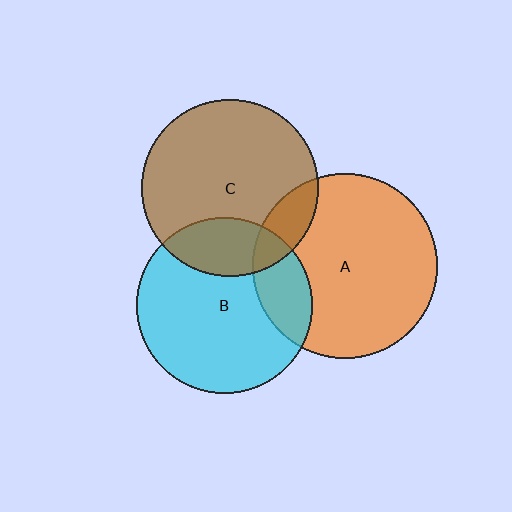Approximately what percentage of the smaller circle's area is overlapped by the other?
Approximately 20%.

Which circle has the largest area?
Circle A (orange).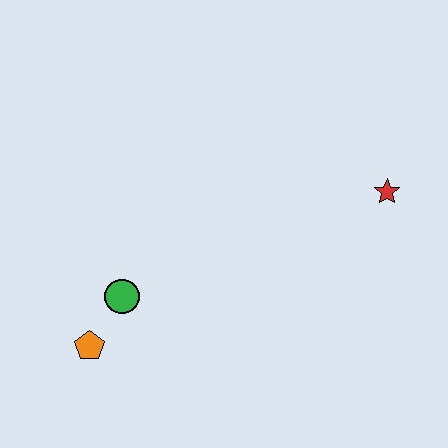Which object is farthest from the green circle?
The red star is farthest from the green circle.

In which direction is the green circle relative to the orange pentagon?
The green circle is above the orange pentagon.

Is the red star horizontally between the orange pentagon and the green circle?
No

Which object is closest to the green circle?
The orange pentagon is closest to the green circle.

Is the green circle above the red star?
No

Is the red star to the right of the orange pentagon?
Yes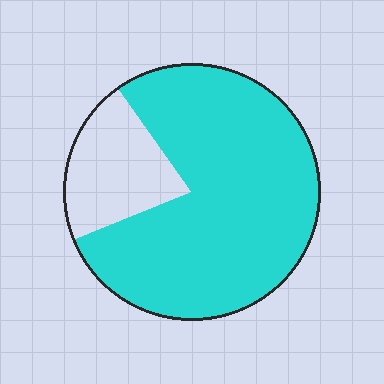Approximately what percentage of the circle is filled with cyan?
Approximately 80%.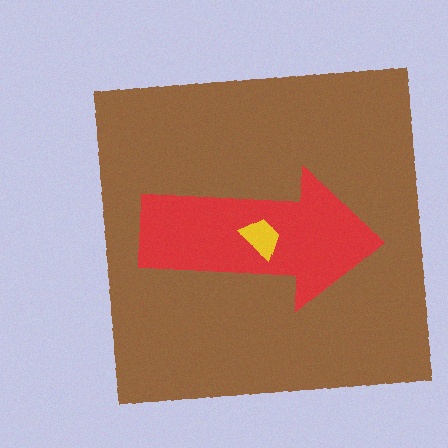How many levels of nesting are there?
3.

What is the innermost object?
The yellow trapezoid.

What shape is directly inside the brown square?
The red arrow.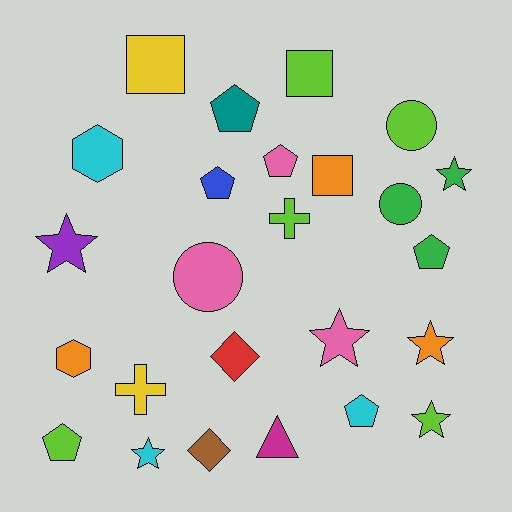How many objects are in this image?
There are 25 objects.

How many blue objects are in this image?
There is 1 blue object.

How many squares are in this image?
There are 3 squares.